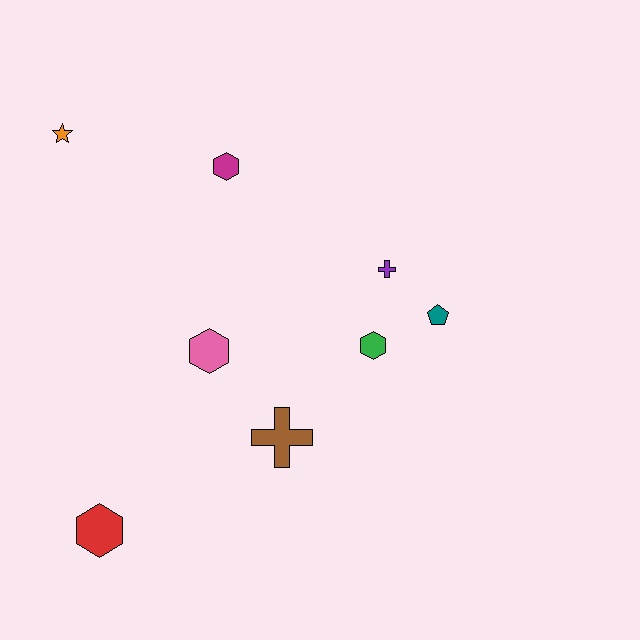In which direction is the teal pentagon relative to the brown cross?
The teal pentagon is to the right of the brown cross.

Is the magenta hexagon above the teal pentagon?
Yes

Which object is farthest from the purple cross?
The red hexagon is farthest from the purple cross.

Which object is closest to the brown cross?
The pink hexagon is closest to the brown cross.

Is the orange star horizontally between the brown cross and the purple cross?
No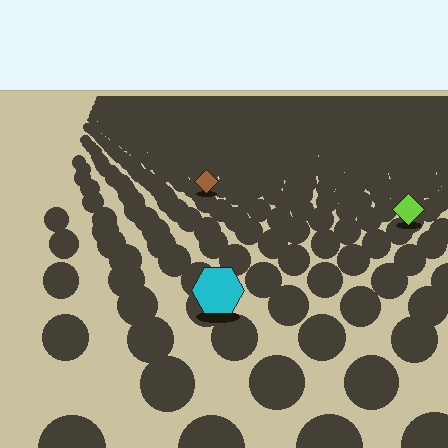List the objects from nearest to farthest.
From nearest to farthest: the cyan hexagon, the lime diamond, the brown diamond.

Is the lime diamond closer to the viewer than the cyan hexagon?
No. The cyan hexagon is closer — you can tell from the texture gradient: the ground texture is coarser near it.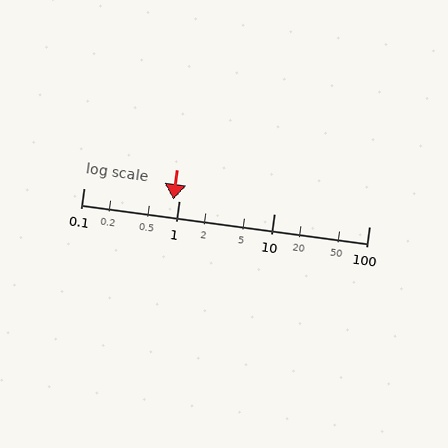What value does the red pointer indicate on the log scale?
The pointer indicates approximately 0.87.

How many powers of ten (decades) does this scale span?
The scale spans 3 decades, from 0.1 to 100.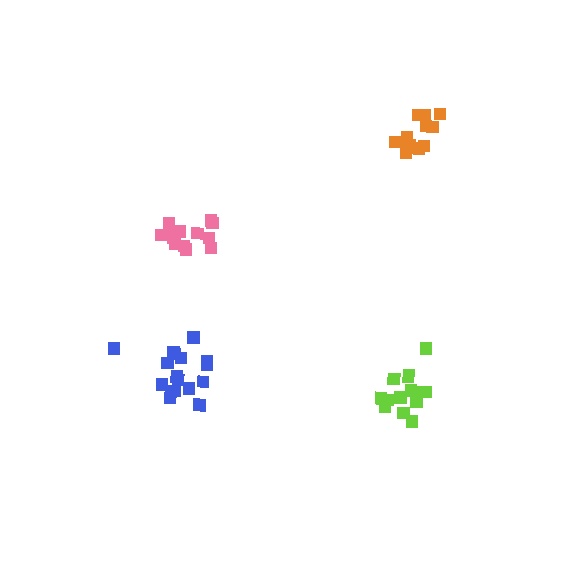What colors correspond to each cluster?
The clusters are colored: lime, orange, blue, pink.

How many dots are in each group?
Group 1: 14 dots, Group 2: 13 dots, Group 3: 17 dots, Group 4: 13 dots (57 total).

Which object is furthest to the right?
The orange cluster is rightmost.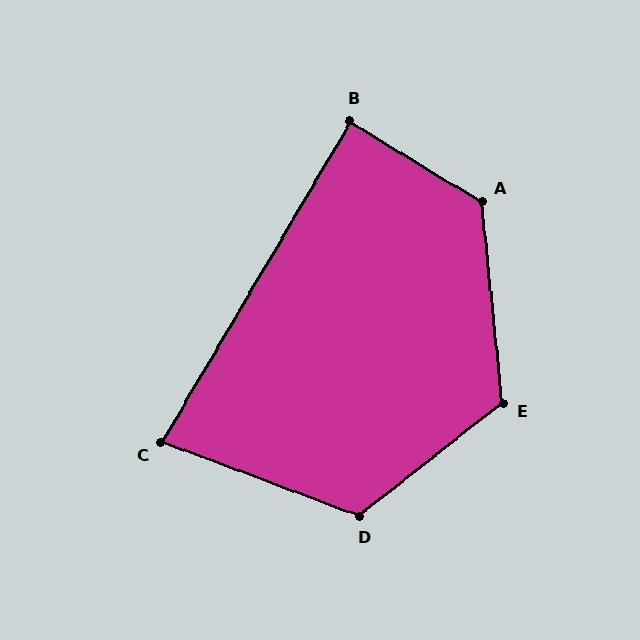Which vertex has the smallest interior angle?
C, at approximately 80 degrees.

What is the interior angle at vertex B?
Approximately 89 degrees (approximately right).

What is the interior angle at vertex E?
Approximately 123 degrees (obtuse).